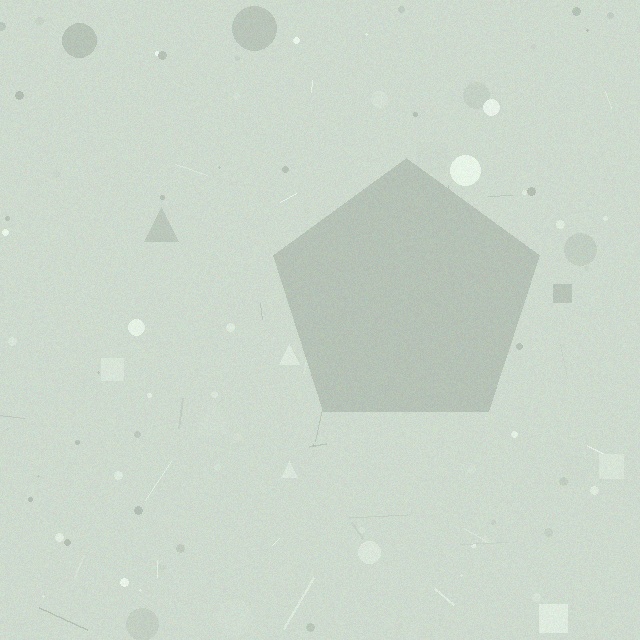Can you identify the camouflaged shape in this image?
The camouflaged shape is a pentagon.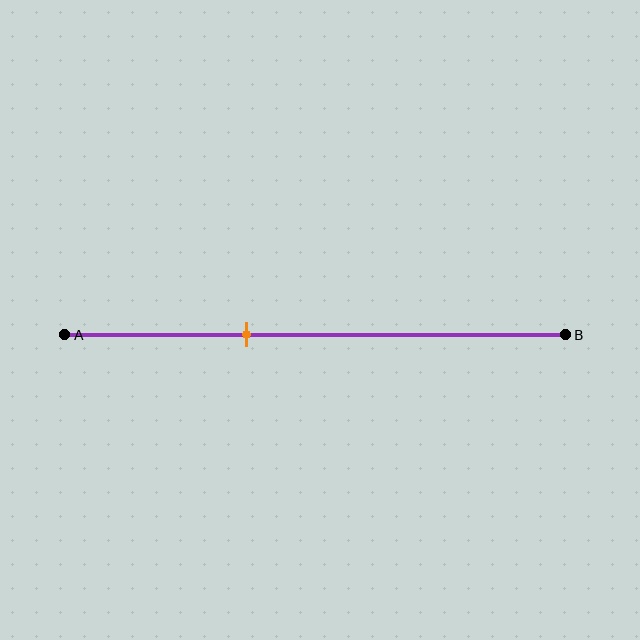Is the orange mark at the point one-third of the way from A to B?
Yes, the mark is approximately at the one-third point.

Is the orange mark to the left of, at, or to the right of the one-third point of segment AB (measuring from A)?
The orange mark is approximately at the one-third point of segment AB.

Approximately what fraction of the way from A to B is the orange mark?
The orange mark is approximately 35% of the way from A to B.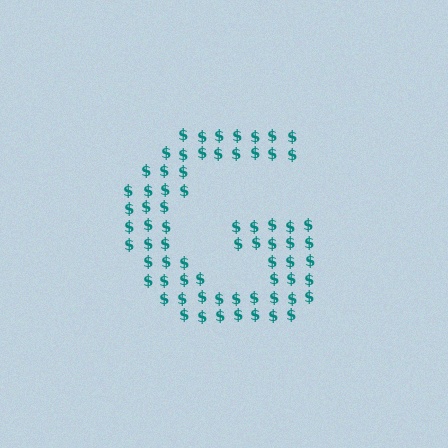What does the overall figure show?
The overall figure shows the letter G.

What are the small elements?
The small elements are dollar signs.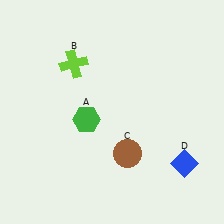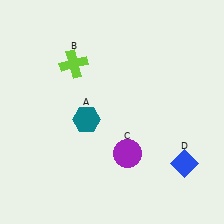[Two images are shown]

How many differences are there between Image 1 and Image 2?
There are 2 differences between the two images.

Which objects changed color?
A changed from green to teal. C changed from brown to purple.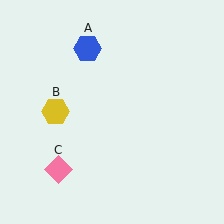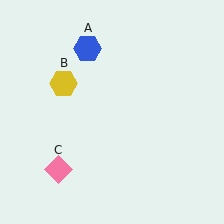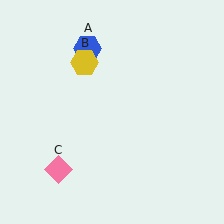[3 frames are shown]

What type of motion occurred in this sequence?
The yellow hexagon (object B) rotated clockwise around the center of the scene.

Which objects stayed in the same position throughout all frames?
Blue hexagon (object A) and pink diamond (object C) remained stationary.